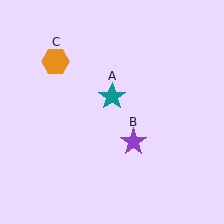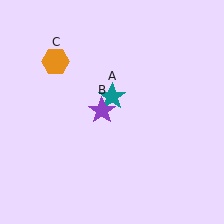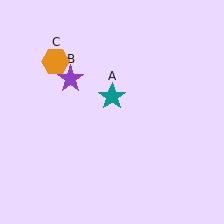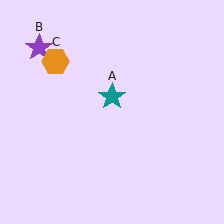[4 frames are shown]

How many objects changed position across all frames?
1 object changed position: purple star (object B).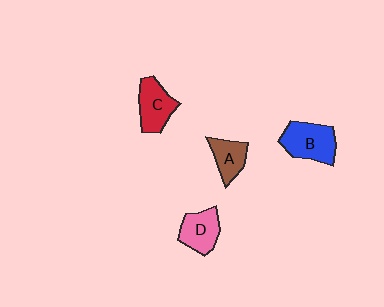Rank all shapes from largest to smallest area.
From largest to smallest: B (blue), C (red), D (pink), A (brown).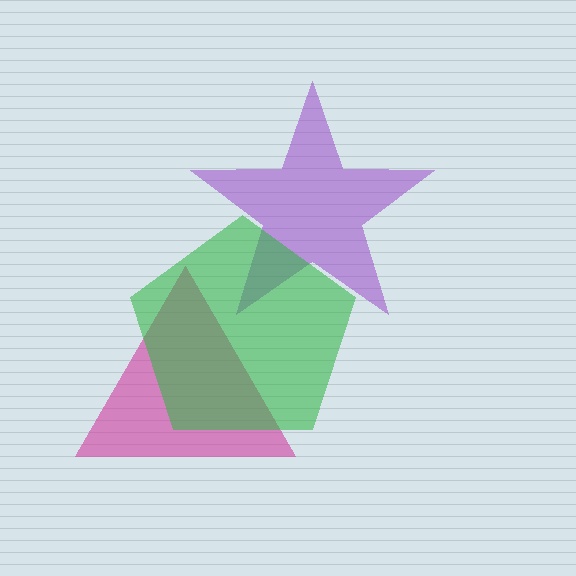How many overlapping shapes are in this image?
There are 3 overlapping shapes in the image.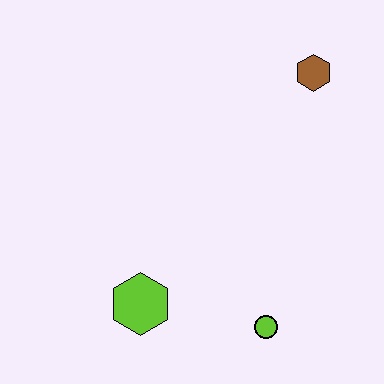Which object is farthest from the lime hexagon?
The brown hexagon is farthest from the lime hexagon.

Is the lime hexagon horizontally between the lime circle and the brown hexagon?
No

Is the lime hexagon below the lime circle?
No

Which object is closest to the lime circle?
The lime hexagon is closest to the lime circle.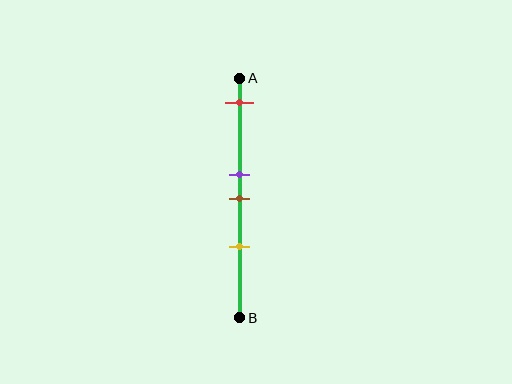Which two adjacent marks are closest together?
The purple and brown marks are the closest adjacent pair.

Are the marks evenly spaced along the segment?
No, the marks are not evenly spaced.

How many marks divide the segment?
There are 4 marks dividing the segment.